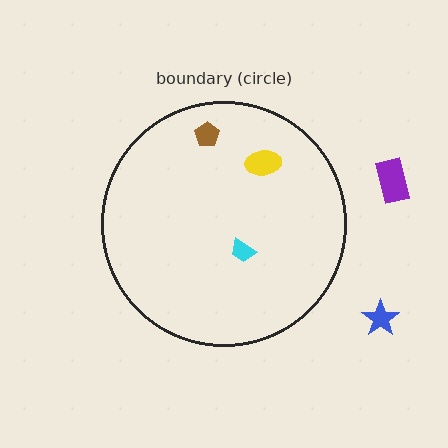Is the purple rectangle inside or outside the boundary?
Outside.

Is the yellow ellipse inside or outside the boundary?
Inside.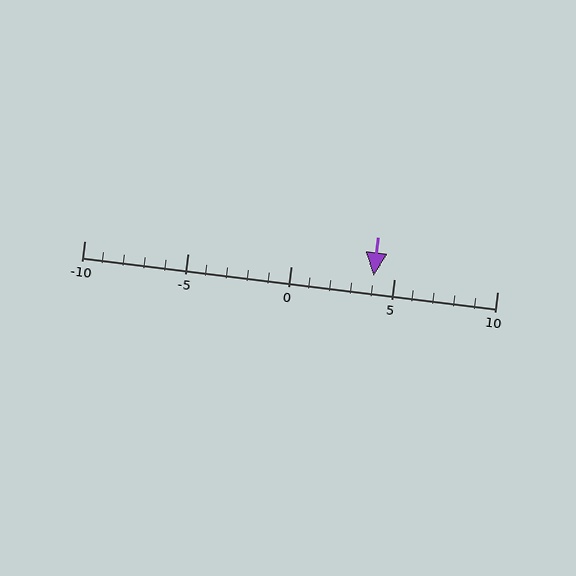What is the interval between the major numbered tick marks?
The major tick marks are spaced 5 units apart.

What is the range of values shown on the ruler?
The ruler shows values from -10 to 10.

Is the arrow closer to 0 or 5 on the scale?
The arrow is closer to 5.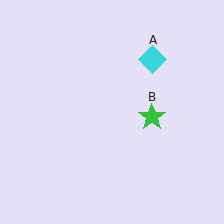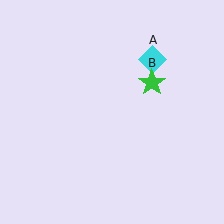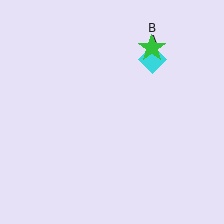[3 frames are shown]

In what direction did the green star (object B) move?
The green star (object B) moved up.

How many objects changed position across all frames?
1 object changed position: green star (object B).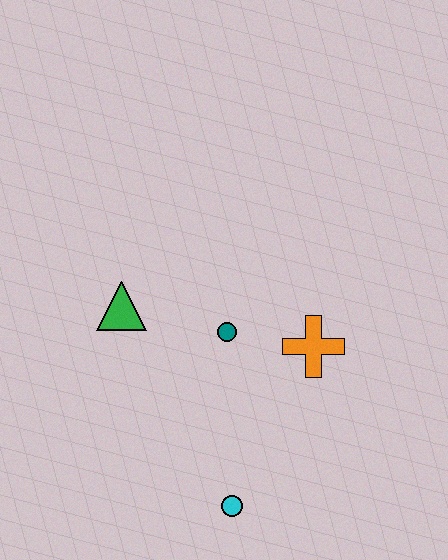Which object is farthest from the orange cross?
The green triangle is farthest from the orange cross.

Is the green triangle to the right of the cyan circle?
No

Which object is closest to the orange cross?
The teal circle is closest to the orange cross.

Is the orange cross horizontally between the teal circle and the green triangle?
No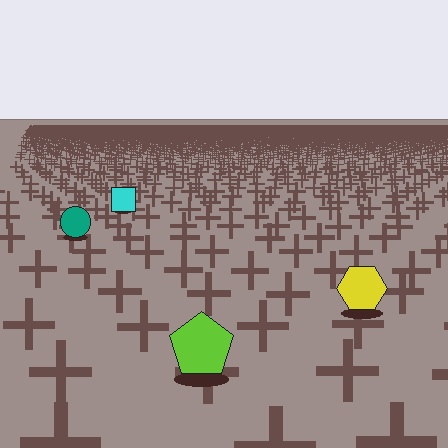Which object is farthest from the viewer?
The cyan square is farthest from the viewer. It appears smaller and the ground texture around it is denser.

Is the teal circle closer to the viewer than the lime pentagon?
No. The lime pentagon is closer — you can tell from the texture gradient: the ground texture is coarser near it.